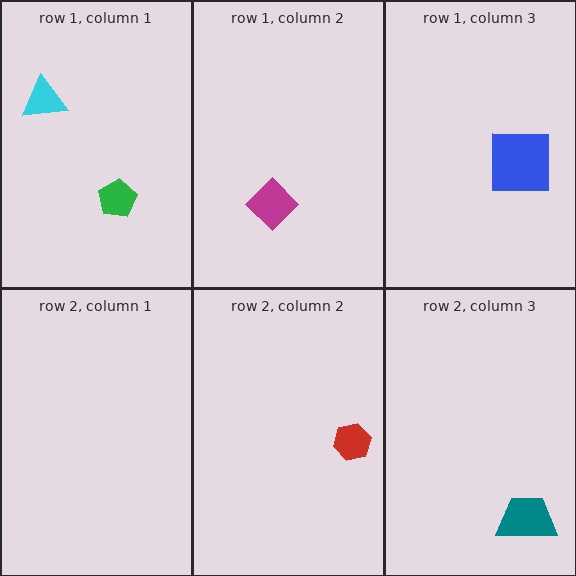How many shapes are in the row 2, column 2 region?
1.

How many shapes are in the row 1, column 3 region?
1.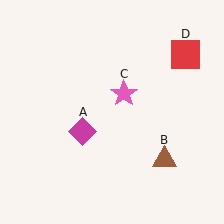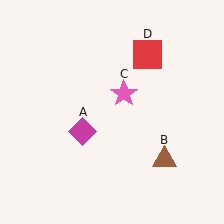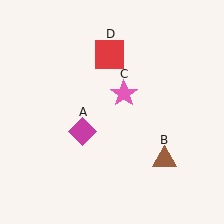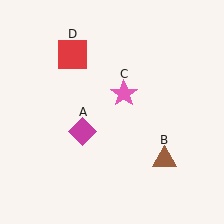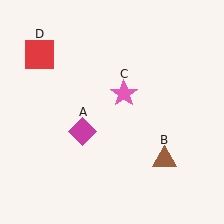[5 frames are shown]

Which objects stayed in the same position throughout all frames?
Magenta diamond (object A) and brown triangle (object B) and pink star (object C) remained stationary.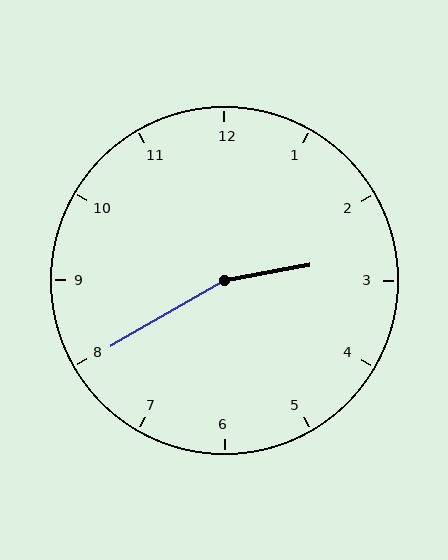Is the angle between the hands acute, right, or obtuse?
It is obtuse.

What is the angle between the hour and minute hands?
Approximately 160 degrees.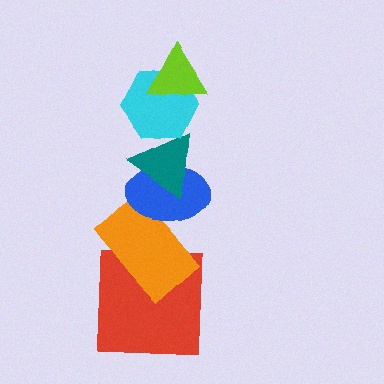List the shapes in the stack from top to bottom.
From top to bottom: the lime triangle, the cyan hexagon, the teal triangle, the blue ellipse, the orange rectangle, the red square.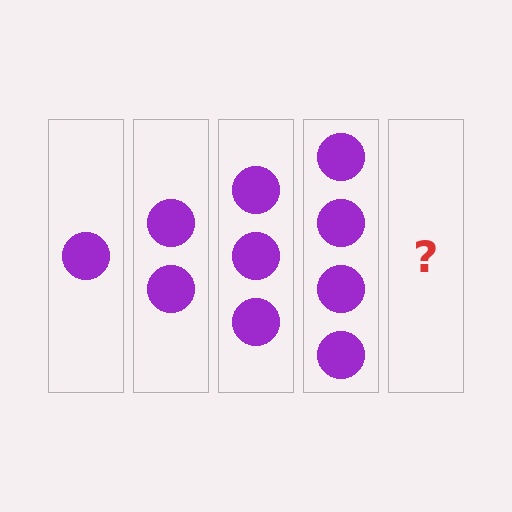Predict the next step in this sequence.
The next step is 5 circles.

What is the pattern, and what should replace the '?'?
The pattern is that each step adds one more circle. The '?' should be 5 circles.